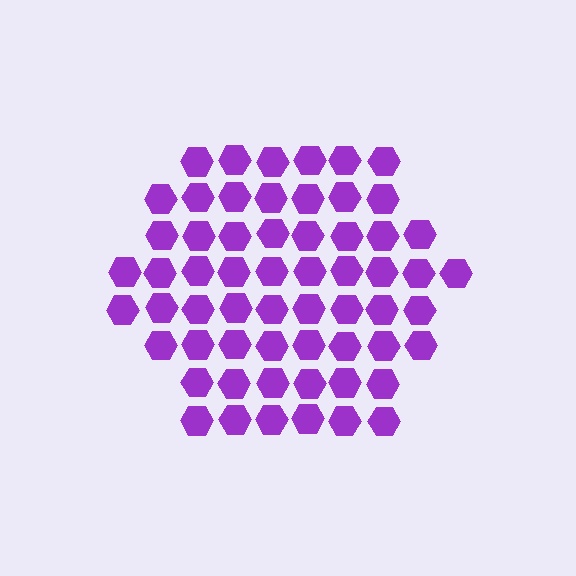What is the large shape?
The large shape is a hexagon.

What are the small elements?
The small elements are hexagons.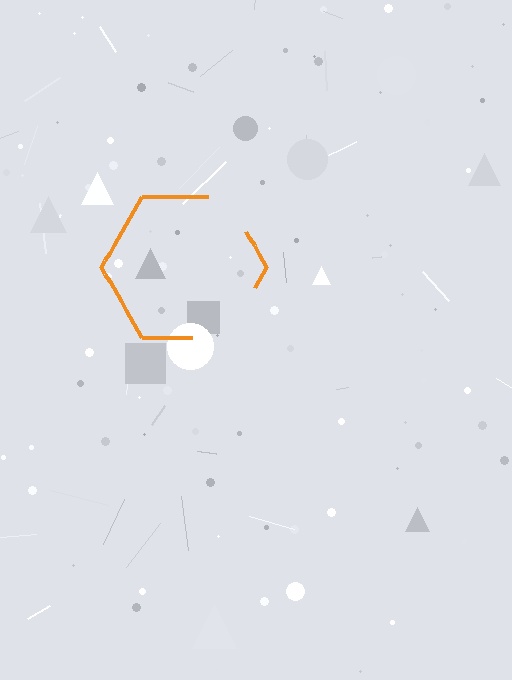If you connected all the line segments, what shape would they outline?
They would outline a hexagon.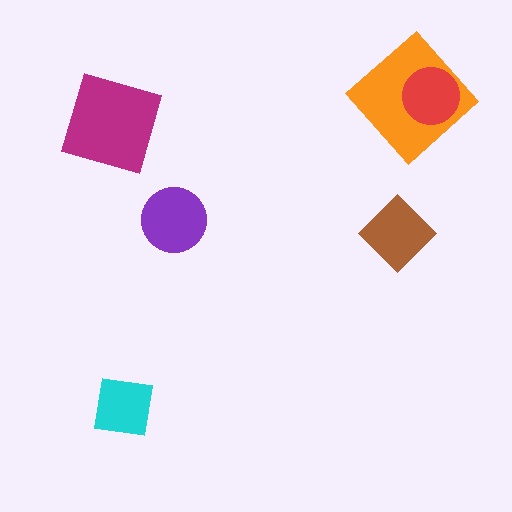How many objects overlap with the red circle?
1 object overlaps with the red circle.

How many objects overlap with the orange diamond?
1 object overlaps with the orange diamond.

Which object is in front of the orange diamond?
The red circle is in front of the orange diamond.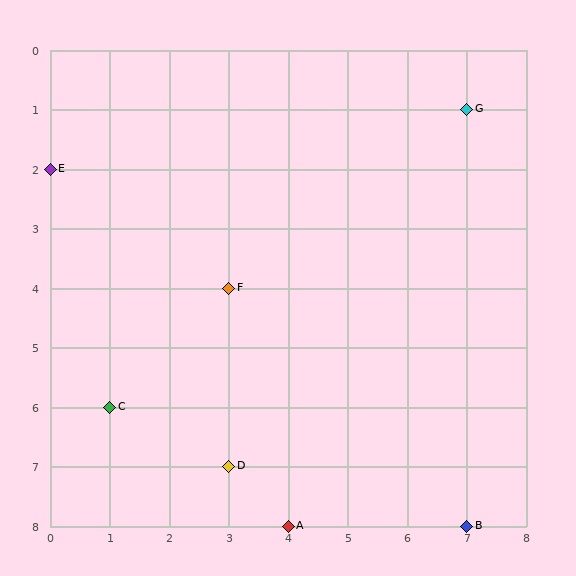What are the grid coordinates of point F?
Point F is at grid coordinates (3, 4).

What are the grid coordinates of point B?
Point B is at grid coordinates (7, 8).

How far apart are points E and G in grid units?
Points E and G are 7 columns and 1 row apart (about 7.1 grid units diagonally).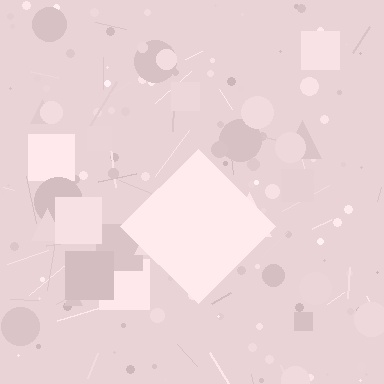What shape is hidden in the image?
A diamond is hidden in the image.